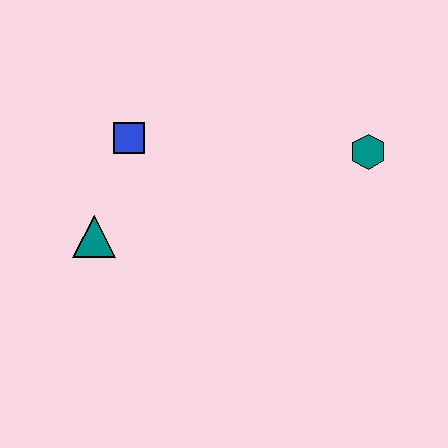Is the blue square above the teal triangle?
Yes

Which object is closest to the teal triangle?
The blue square is closest to the teal triangle.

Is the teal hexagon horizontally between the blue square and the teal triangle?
No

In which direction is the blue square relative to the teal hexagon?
The blue square is to the left of the teal hexagon.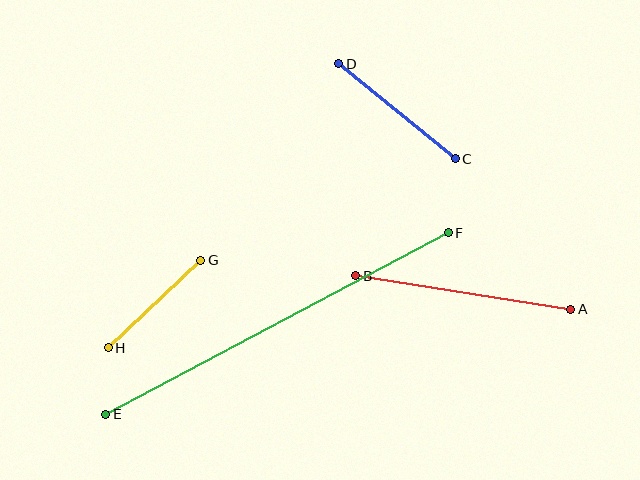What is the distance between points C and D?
The distance is approximately 151 pixels.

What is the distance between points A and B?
The distance is approximately 218 pixels.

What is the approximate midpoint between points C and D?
The midpoint is at approximately (397, 111) pixels.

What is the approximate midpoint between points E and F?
The midpoint is at approximately (277, 323) pixels.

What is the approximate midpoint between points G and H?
The midpoint is at approximately (154, 304) pixels.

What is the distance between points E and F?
The distance is approximately 388 pixels.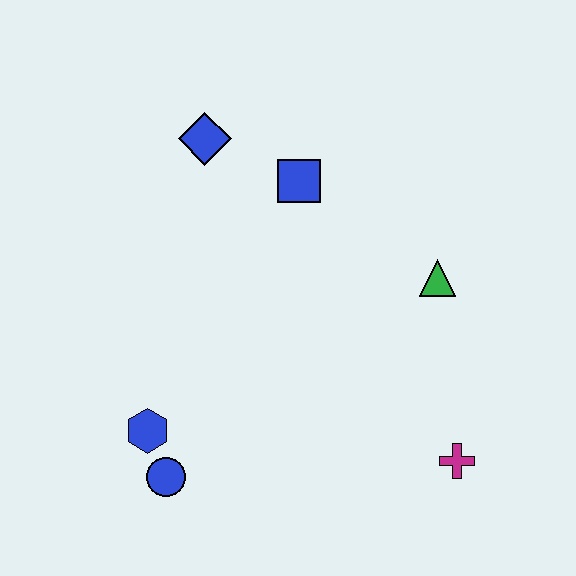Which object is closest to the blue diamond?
The blue square is closest to the blue diamond.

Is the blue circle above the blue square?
No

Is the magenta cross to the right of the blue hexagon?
Yes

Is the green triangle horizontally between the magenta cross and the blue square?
Yes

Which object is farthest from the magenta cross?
The blue diamond is farthest from the magenta cross.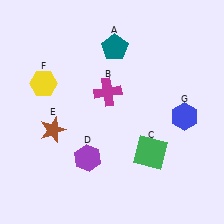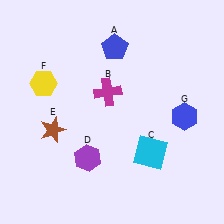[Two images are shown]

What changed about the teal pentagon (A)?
In Image 1, A is teal. In Image 2, it changed to blue.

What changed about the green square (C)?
In Image 1, C is green. In Image 2, it changed to cyan.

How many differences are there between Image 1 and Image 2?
There are 2 differences between the two images.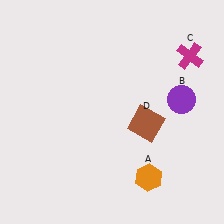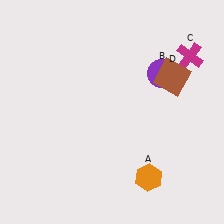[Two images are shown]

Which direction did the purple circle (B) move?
The purple circle (B) moved up.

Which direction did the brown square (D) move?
The brown square (D) moved up.